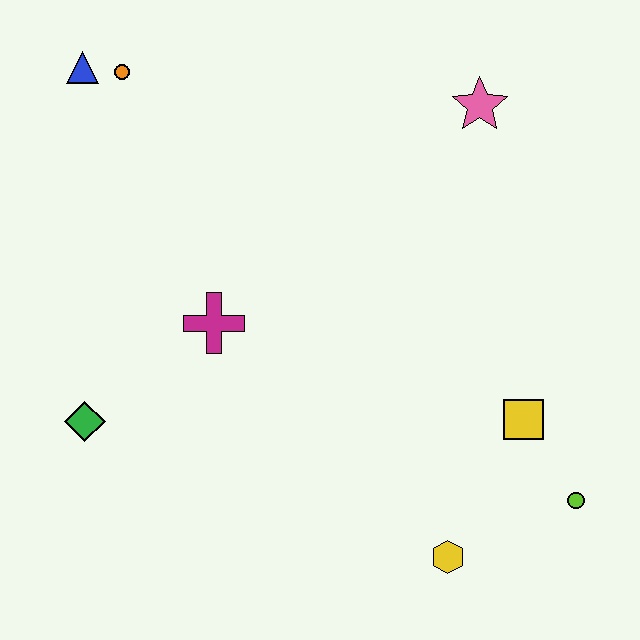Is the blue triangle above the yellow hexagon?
Yes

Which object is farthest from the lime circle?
The blue triangle is farthest from the lime circle.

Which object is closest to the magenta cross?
The green diamond is closest to the magenta cross.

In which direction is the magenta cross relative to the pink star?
The magenta cross is to the left of the pink star.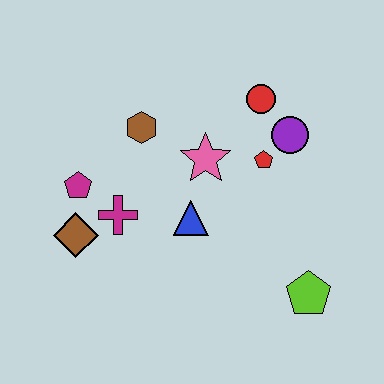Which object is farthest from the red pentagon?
The brown diamond is farthest from the red pentagon.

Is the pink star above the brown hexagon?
No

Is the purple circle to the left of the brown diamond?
No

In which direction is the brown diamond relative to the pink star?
The brown diamond is to the left of the pink star.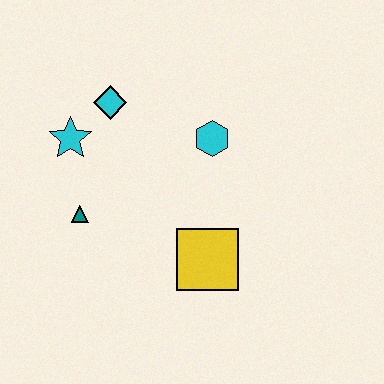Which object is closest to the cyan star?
The cyan diamond is closest to the cyan star.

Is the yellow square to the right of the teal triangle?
Yes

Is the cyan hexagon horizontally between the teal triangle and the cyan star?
No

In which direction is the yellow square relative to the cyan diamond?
The yellow square is below the cyan diamond.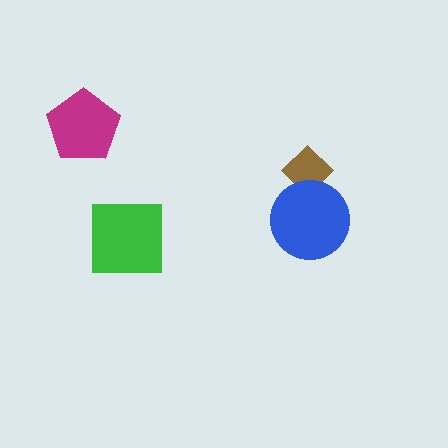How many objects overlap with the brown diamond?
1 object overlaps with the brown diamond.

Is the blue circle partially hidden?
No, no other shape covers it.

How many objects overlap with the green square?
0 objects overlap with the green square.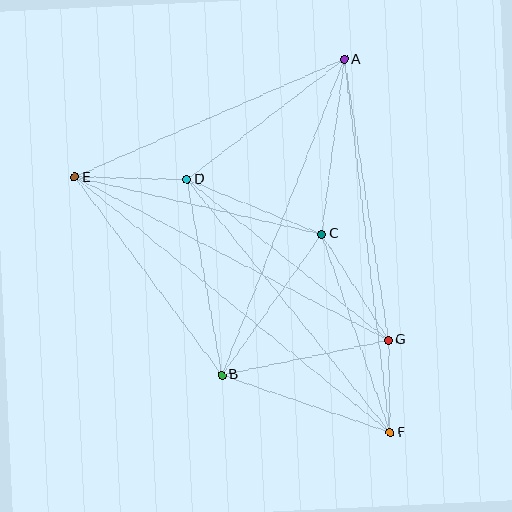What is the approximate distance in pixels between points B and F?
The distance between B and F is approximately 178 pixels.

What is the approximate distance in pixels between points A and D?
The distance between A and D is approximately 198 pixels.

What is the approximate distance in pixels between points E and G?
The distance between E and G is approximately 353 pixels.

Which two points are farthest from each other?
Points E and F are farthest from each other.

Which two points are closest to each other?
Points F and G are closest to each other.